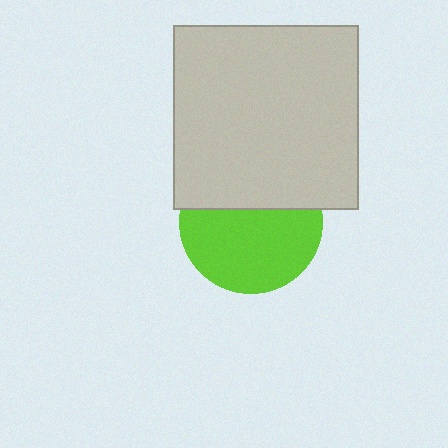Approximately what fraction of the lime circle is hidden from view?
Roughly 39% of the lime circle is hidden behind the light gray square.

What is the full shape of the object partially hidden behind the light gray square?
The partially hidden object is a lime circle.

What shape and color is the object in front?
The object in front is a light gray square.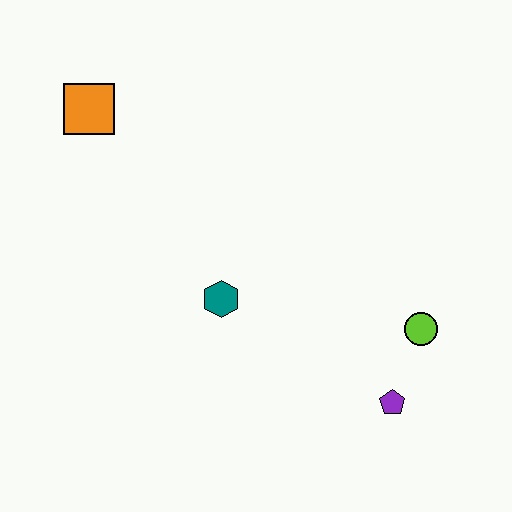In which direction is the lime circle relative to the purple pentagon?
The lime circle is above the purple pentagon.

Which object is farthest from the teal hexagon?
The orange square is farthest from the teal hexagon.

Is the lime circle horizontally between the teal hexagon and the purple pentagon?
No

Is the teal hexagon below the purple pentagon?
No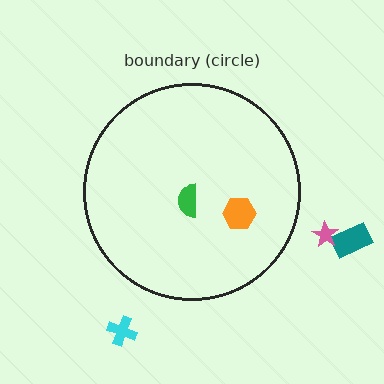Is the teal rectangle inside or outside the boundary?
Outside.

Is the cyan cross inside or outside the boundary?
Outside.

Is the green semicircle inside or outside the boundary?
Inside.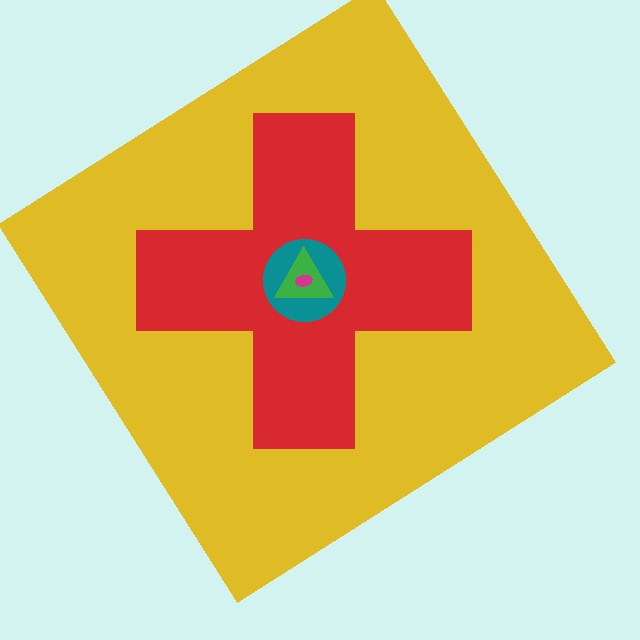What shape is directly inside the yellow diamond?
The red cross.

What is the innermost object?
The magenta ellipse.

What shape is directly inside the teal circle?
The green triangle.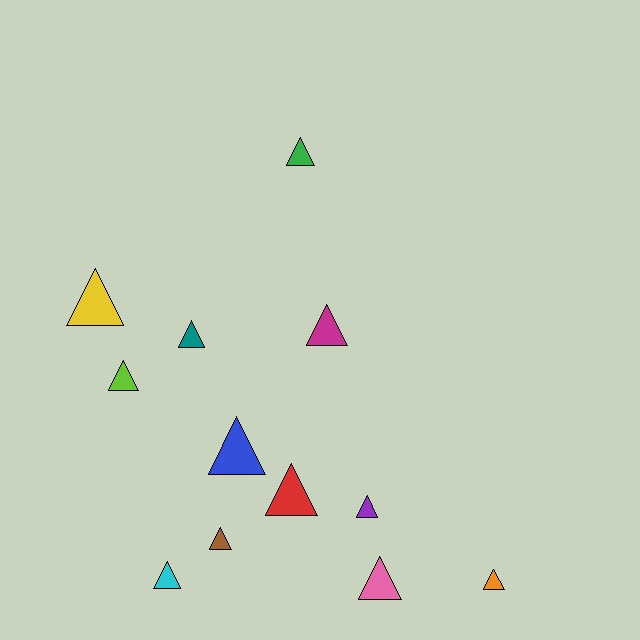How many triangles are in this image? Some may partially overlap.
There are 12 triangles.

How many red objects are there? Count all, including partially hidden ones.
There is 1 red object.